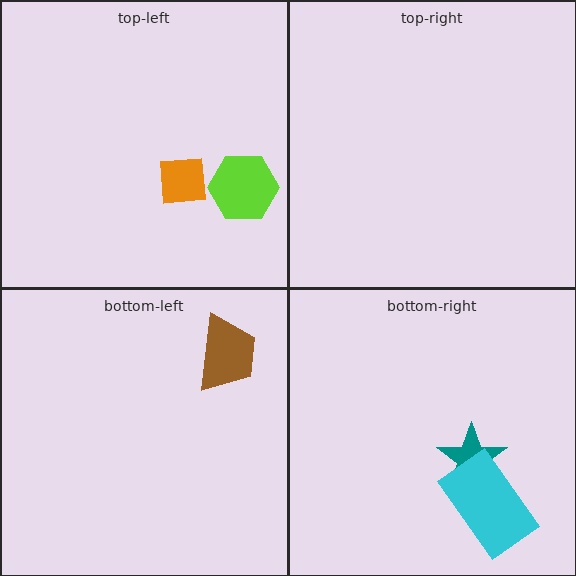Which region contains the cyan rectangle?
The bottom-right region.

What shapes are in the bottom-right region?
The teal star, the cyan rectangle.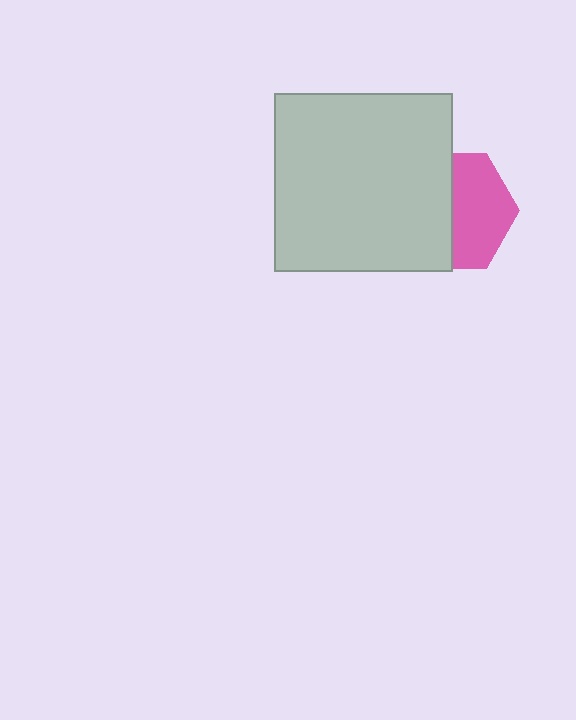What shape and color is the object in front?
The object in front is a light gray square.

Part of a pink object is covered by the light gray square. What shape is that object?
It is a hexagon.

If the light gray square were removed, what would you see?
You would see the complete pink hexagon.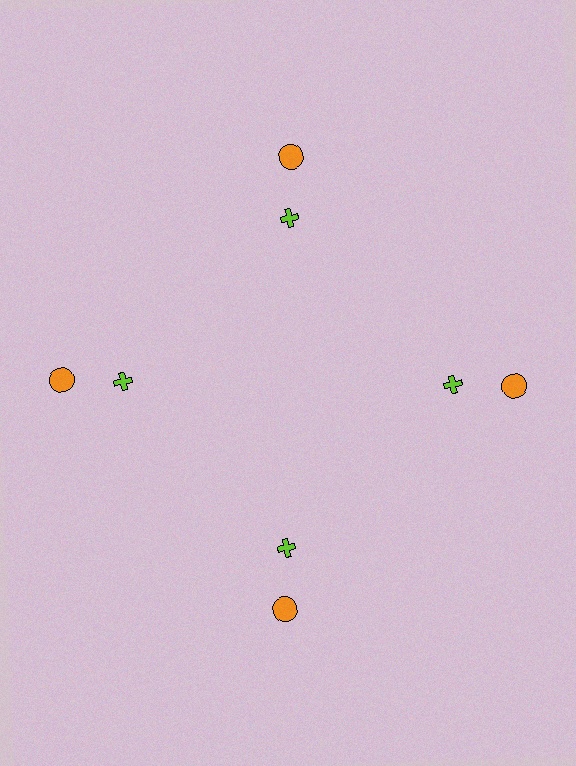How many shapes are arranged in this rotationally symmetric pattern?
There are 8 shapes, arranged in 4 groups of 2.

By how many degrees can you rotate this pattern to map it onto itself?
The pattern maps onto itself every 90 degrees of rotation.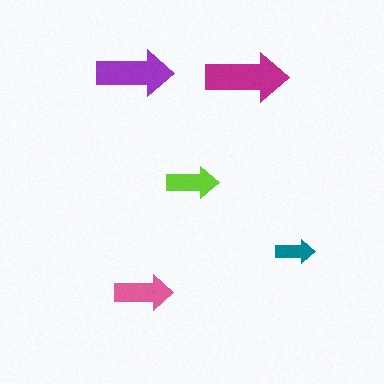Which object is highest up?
The purple arrow is topmost.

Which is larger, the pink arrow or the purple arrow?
The purple one.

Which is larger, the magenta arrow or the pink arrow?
The magenta one.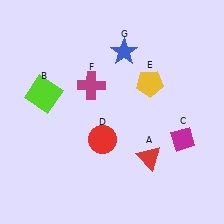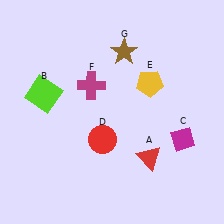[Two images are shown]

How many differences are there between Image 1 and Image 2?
There is 1 difference between the two images.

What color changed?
The star (G) changed from blue in Image 1 to brown in Image 2.